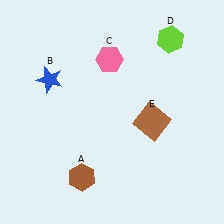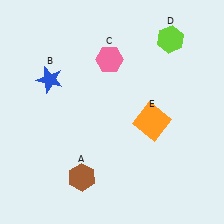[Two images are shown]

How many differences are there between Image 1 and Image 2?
There is 1 difference between the two images.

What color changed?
The square (E) changed from brown in Image 1 to orange in Image 2.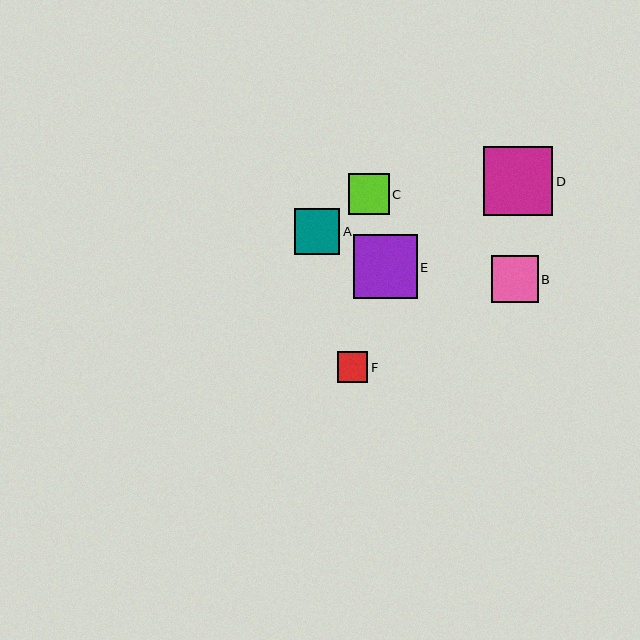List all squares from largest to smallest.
From largest to smallest: D, E, B, A, C, F.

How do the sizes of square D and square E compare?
Square D and square E are approximately the same size.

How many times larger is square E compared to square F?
Square E is approximately 2.1 times the size of square F.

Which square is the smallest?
Square F is the smallest with a size of approximately 31 pixels.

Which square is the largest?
Square D is the largest with a size of approximately 69 pixels.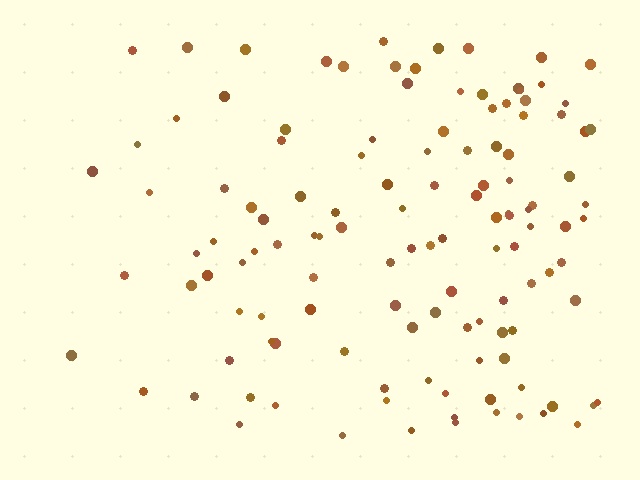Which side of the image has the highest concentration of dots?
The right.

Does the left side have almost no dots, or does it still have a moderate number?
Still a moderate number, just noticeably fewer than the right.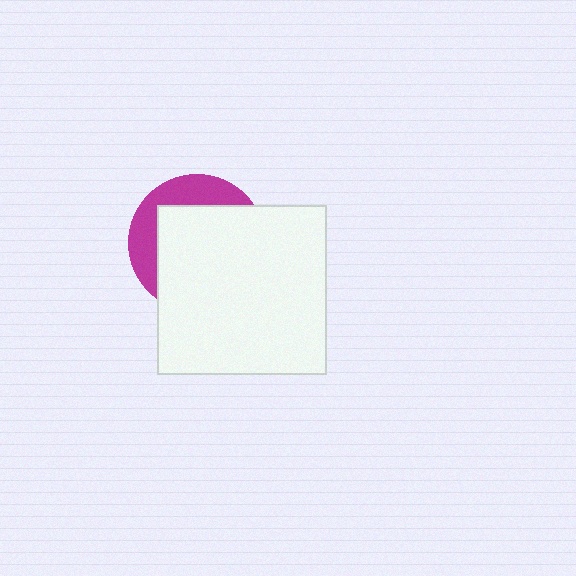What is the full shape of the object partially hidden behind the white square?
The partially hidden object is a magenta circle.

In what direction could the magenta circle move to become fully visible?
The magenta circle could move toward the upper-left. That would shift it out from behind the white square entirely.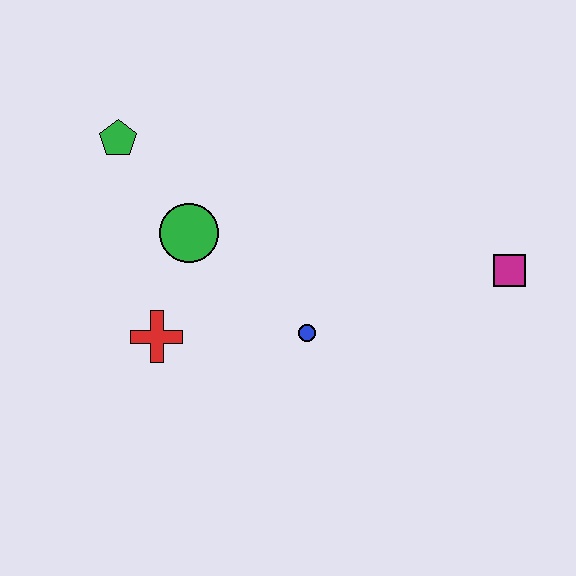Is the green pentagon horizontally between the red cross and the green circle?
No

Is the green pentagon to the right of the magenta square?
No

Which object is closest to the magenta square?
The blue circle is closest to the magenta square.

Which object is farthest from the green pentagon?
The magenta square is farthest from the green pentagon.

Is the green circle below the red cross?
No